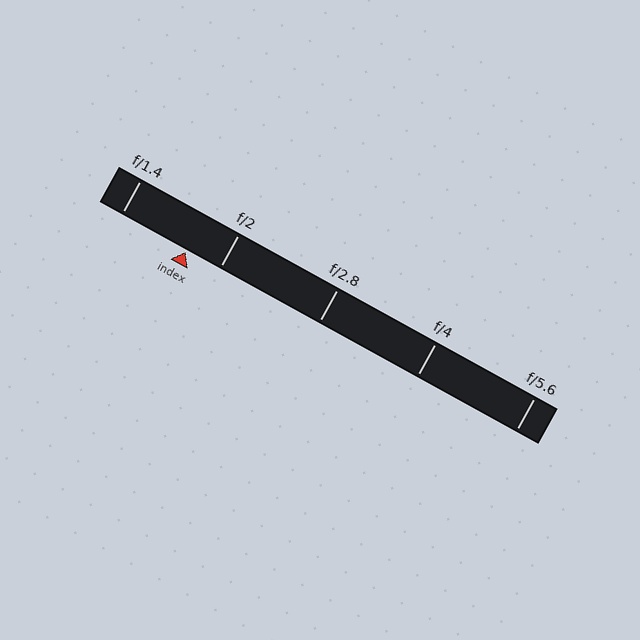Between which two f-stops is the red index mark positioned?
The index mark is between f/1.4 and f/2.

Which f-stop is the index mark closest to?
The index mark is closest to f/2.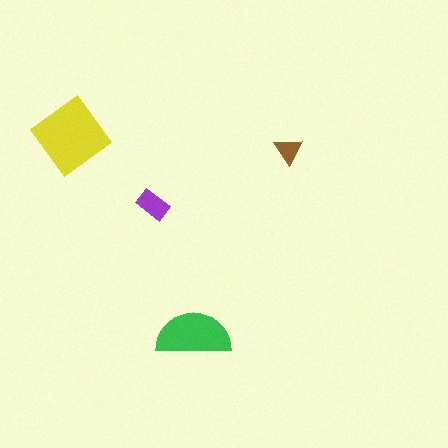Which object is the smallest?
The brown triangle.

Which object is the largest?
The yellow diamond.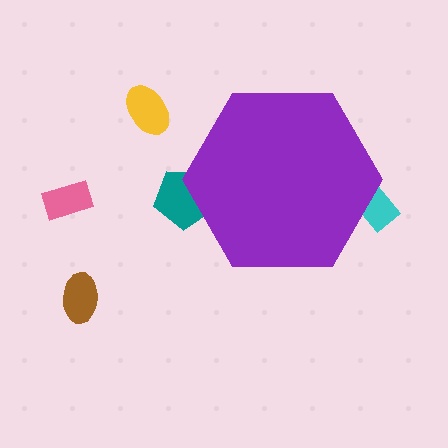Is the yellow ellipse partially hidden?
No, the yellow ellipse is fully visible.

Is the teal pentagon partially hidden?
Yes, the teal pentagon is partially hidden behind the purple hexagon.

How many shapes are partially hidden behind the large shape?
2 shapes are partially hidden.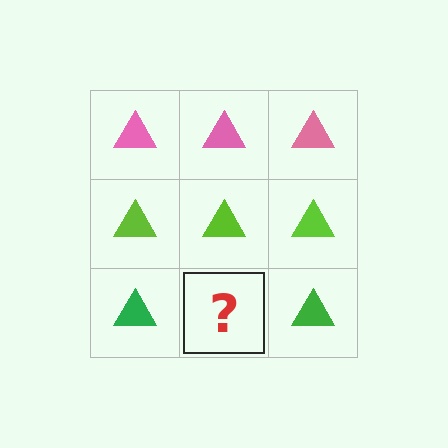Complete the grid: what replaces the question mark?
The question mark should be replaced with a green triangle.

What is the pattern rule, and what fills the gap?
The rule is that each row has a consistent color. The gap should be filled with a green triangle.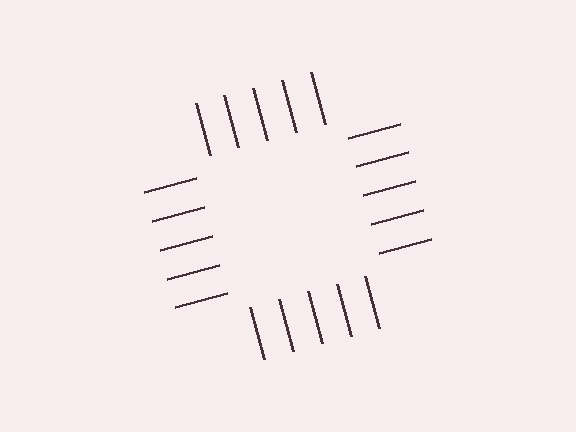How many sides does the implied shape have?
4 sides — the line-ends trace a square.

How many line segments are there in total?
20 — 5 along each of the 4 edges.